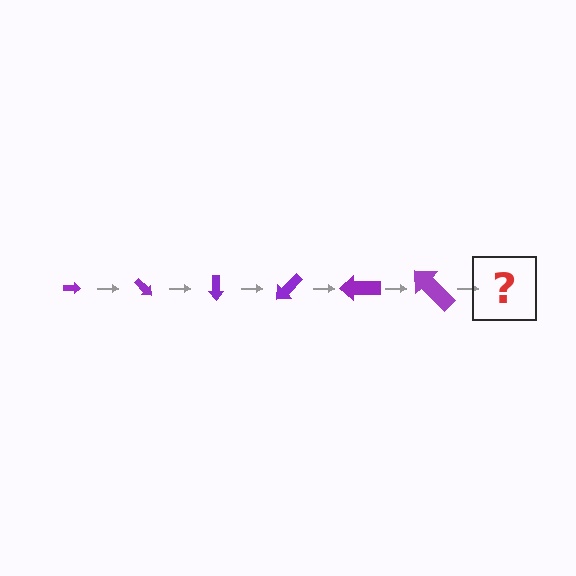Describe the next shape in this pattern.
It should be an arrow, larger than the previous one and rotated 270 degrees from the start.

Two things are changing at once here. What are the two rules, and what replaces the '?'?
The two rules are that the arrow grows larger each step and it rotates 45 degrees each step. The '?' should be an arrow, larger than the previous one and rotated 270 degrees from the start.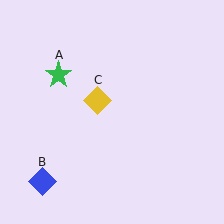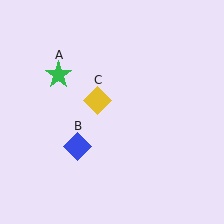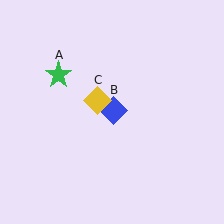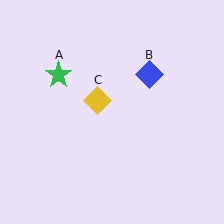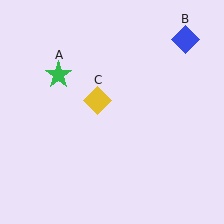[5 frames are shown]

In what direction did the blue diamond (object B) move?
The blue diamond (object B) moved up and to the right.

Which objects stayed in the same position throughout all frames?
Green star (object A) and yellow diamond (object C) remained stationary.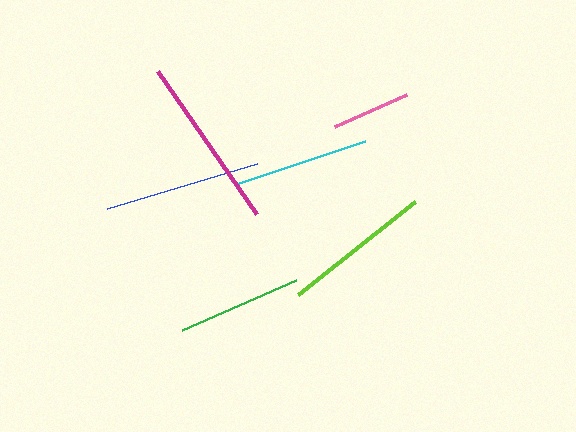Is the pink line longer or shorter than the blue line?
The blue line is longer than the pink line.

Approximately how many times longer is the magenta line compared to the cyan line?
The magenta line is approximately 1.3 times the length of the cyan line.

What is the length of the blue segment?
The blue segment is approximately 157 pixels long.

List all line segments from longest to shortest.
From longest to shortest: magenta, blue, lime, cyan, green, pink.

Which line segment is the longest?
The magenta line is the longest at approximately 173 pixels.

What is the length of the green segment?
The green segment is approximately 124 pixels long.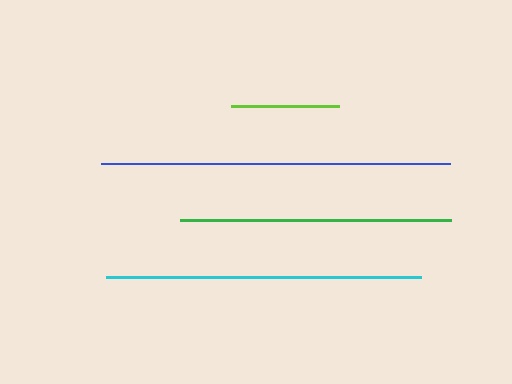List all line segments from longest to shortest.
From longest to shortest: blue, cyan, green, lime.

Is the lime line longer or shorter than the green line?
The green line is longer than the lime line.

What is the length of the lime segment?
The lime segment is approximately 108 pixels long.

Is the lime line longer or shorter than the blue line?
The blue line is longer than the lime line.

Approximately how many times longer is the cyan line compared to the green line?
The cyan line is approximately 1.2 times the length of the green line.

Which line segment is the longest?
The blue line is the longest at approximately 349 pixels.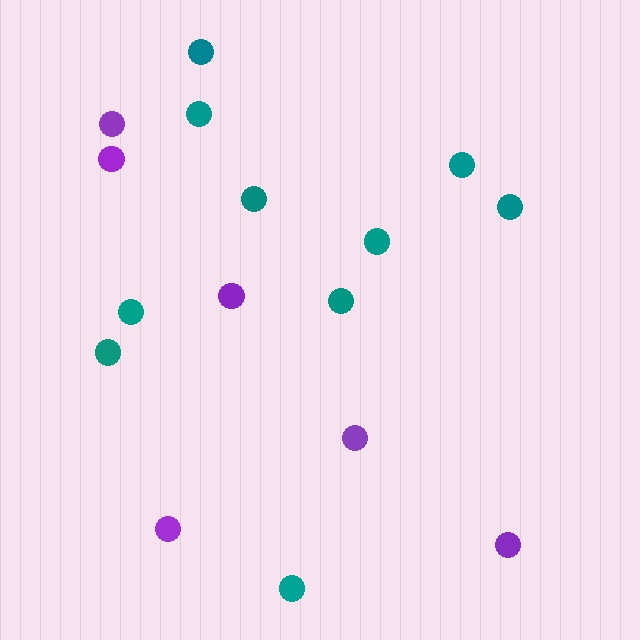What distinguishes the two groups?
There are 2 groups: one group of purple circles (6) and one group of teal circles (10).